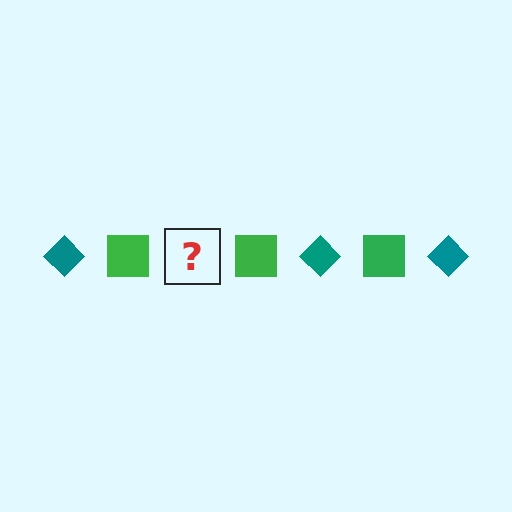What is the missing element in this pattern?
The missing element is a teal diamond.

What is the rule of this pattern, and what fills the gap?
The rule is that the pattern alternates between teal diamond and green square. The gap should be filled with a teal diamond.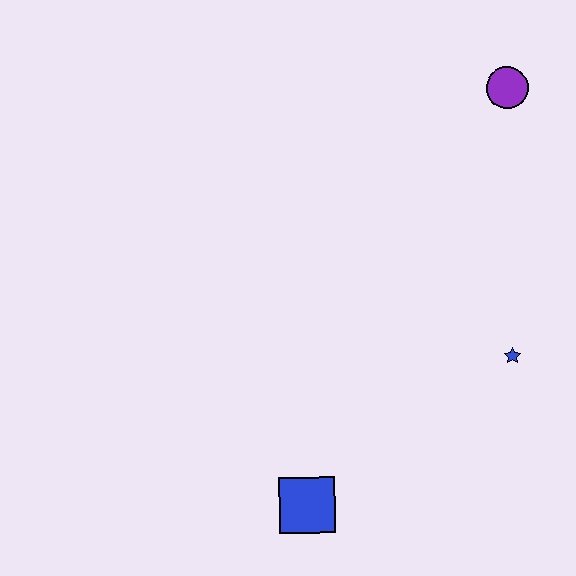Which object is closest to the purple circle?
The blue star is closest to the purple circle.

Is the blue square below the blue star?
Yes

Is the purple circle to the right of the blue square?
Yes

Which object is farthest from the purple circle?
The blue square is farthest from the purple circle.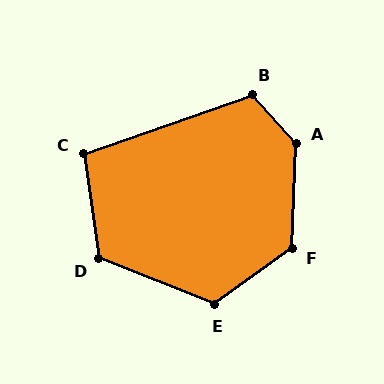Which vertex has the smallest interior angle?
C, at approximately 101 degrees.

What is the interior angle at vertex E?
Approximately 122 degrees (obtuse).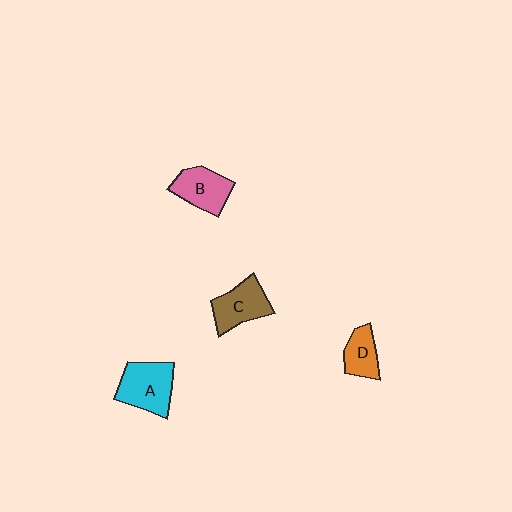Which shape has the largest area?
Shape A (cyan).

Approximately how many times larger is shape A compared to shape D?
Approximately 1.6 times.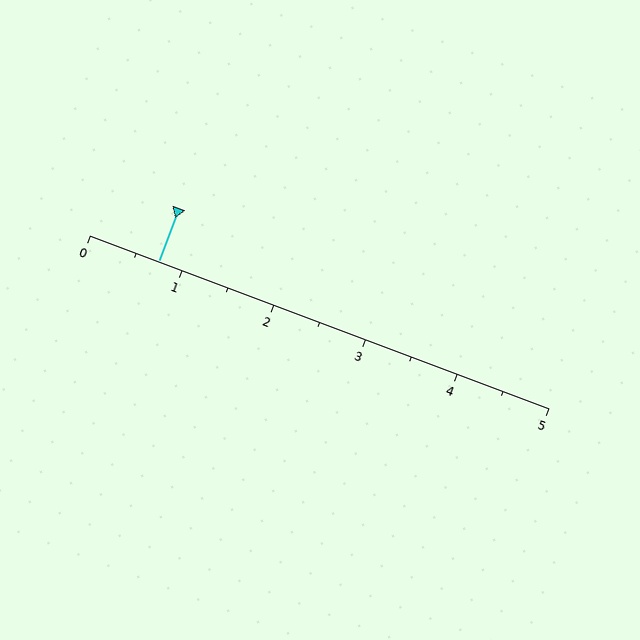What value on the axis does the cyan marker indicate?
The marker indicates approximately 0.8.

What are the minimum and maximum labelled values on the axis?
The axis runs from 0 to 5.